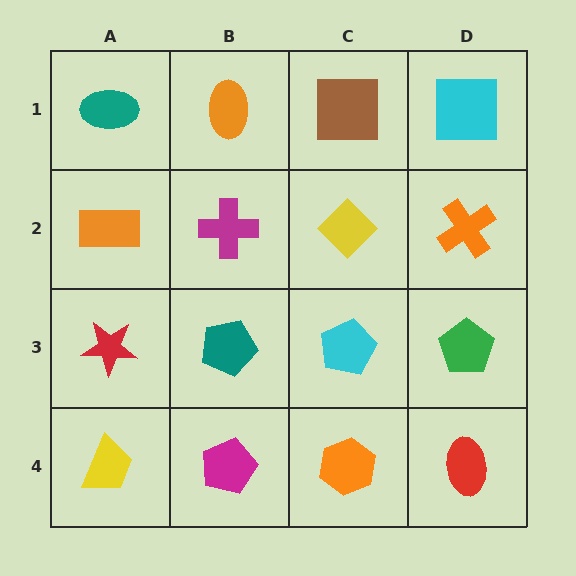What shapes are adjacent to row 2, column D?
A cyan square (row 1, column D), a green pentagon (row 3, column D), a yellow diamond (row 2, column C).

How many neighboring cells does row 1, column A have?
2.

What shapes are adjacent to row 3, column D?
An orange cross (row 2, column D), a red ellipse (row 4, column D), a cyan pentagon (row 3, column C).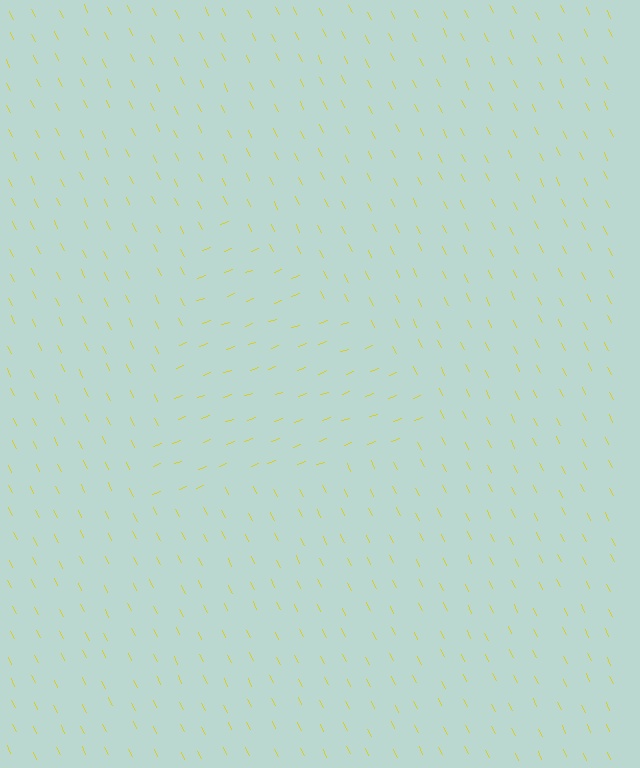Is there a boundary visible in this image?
Yes, there is a texture boundary formed by a change in line orientation.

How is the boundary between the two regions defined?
The boundary is defined purely by a change in line orientation (approximately 84 degrees difference). All lines are the same color and thickness.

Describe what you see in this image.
The image is filled with small yellow line segments. A triangle region in the image has lines oriented differently from the surrounding lines, creating a visible texture boundary.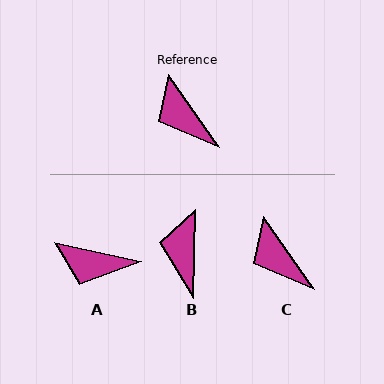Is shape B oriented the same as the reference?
No, it is off by about 36 degrees.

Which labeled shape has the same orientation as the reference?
C.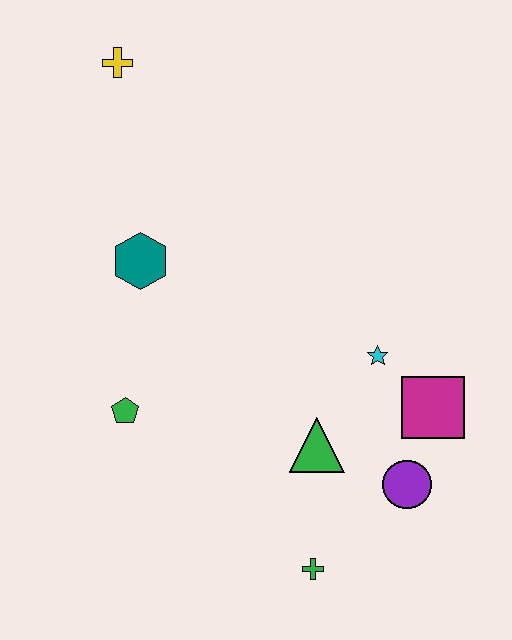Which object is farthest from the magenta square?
The yellow cross is farthest from the magenta square.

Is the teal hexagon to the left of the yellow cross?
No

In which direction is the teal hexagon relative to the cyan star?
The teal hexagon is to the left of the cyan star.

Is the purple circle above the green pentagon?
No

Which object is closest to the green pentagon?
The teal hexagon is closest to the green pentagon.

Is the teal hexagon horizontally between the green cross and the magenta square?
No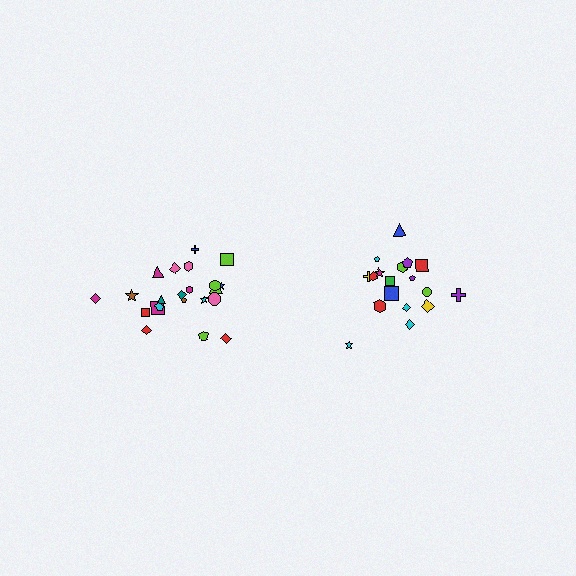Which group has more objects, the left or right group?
The left group.